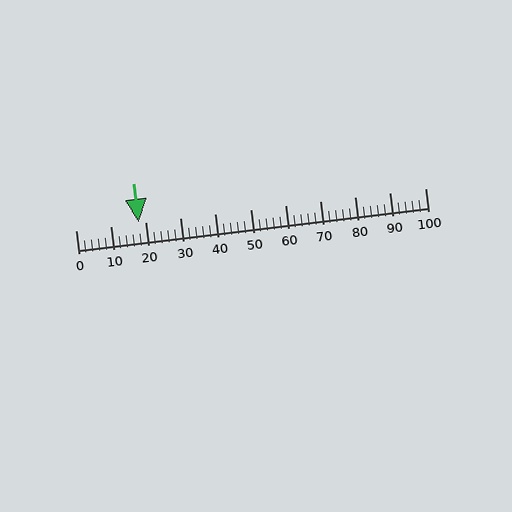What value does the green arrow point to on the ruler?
The green arrow points to approximately 18.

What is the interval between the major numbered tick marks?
The major tick marks are spaced 10 units apart.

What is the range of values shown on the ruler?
The ruler shows values from 0 to 100.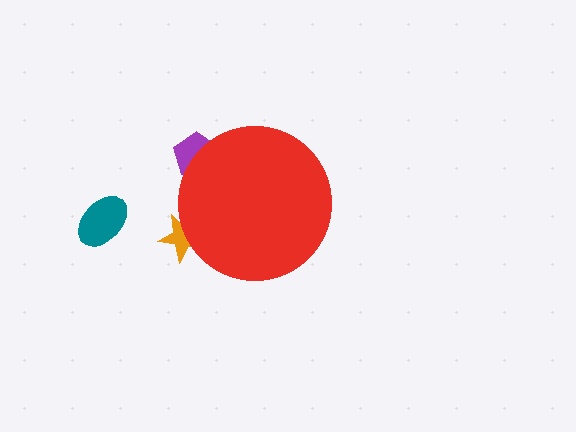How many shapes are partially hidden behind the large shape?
2 shapes are partially hidden.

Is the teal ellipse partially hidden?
No, the teal ellipse is fully visible.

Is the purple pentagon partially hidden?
Yes, the purple pentagon is partially hidden behind the red circle.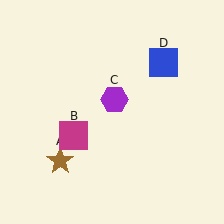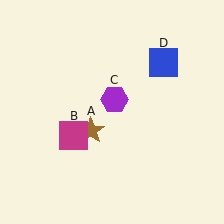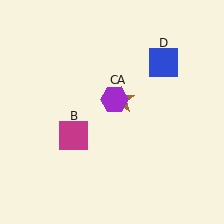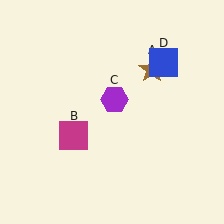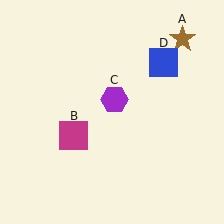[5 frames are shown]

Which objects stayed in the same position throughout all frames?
Magenta square (object B) and purple hexagon (object C) and blue square (object D) remained stationary.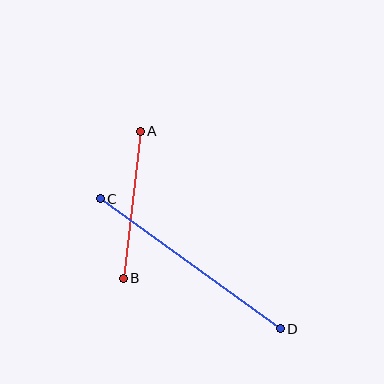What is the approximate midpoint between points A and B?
The midpoint is at approximately (132, 205) pixels.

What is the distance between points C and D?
The distance is approximately 222 pixels.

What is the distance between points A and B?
The distance is approximately 148 pixels.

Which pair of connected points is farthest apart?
Points C and D are farthest apart.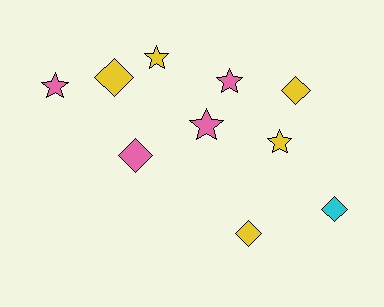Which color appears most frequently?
Yellow, with 5 objects.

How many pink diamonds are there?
There is 1 pink diamond.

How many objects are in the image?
There are 10 objects.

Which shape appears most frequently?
Diamond, with 5 objects.